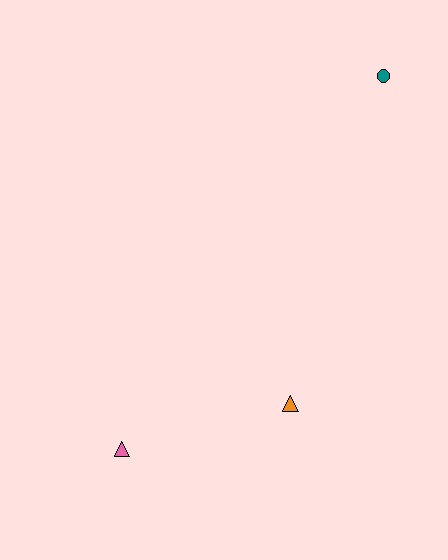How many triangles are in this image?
There are 2 triangles.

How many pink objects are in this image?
There is 1 pink object.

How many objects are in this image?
There are 3 objects.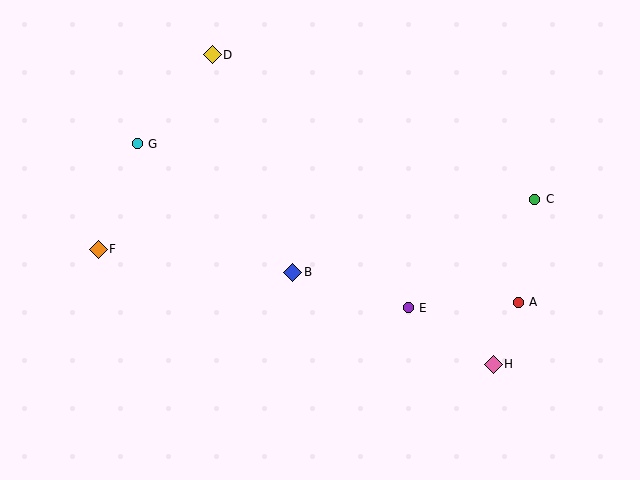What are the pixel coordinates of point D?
Point D is at (212, 55).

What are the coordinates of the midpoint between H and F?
The midpoint between H and F is at (296, 307).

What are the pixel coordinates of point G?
Point G is at (137, 144).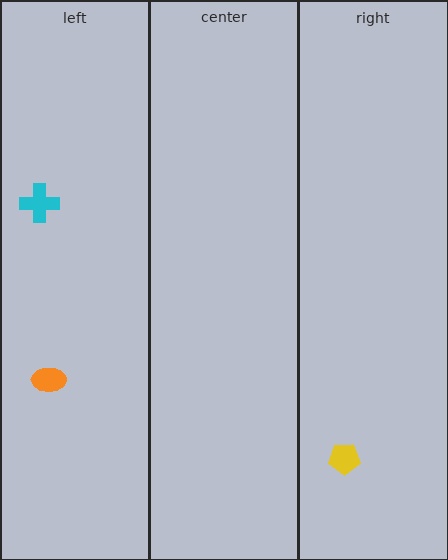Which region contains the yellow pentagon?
The right region.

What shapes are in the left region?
The orange ellipse, the cyan cross.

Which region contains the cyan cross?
The left region.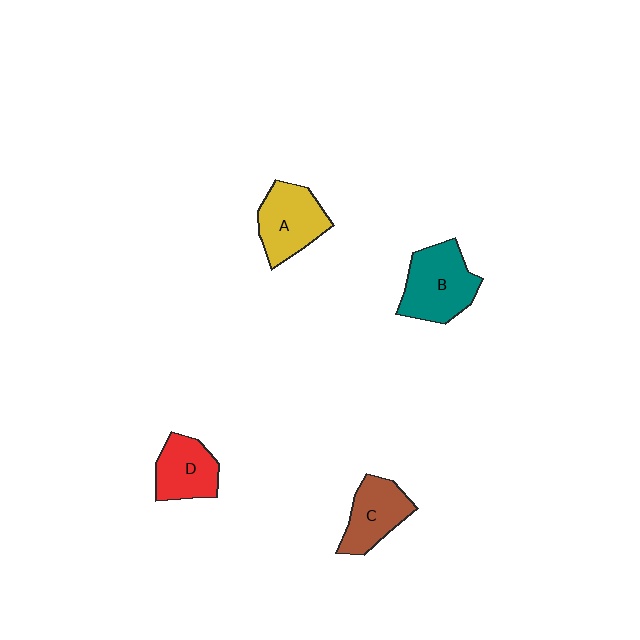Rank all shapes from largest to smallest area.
From largest to smallest: B (teal), A (yellow), C (brown), D (red).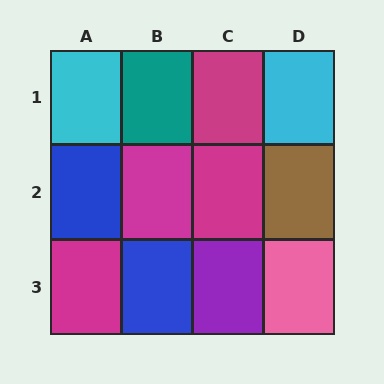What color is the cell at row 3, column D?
Pink.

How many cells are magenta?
4 cells are magenta.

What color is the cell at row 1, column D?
Cyan.